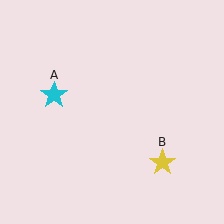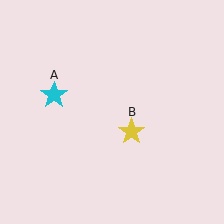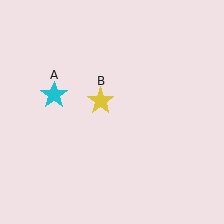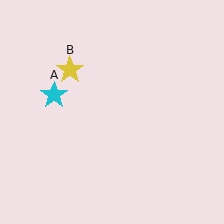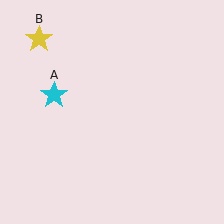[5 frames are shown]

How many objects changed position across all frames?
1 object changed position: yellow star (object B).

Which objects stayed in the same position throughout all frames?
Cyan star (object A) remained stationary.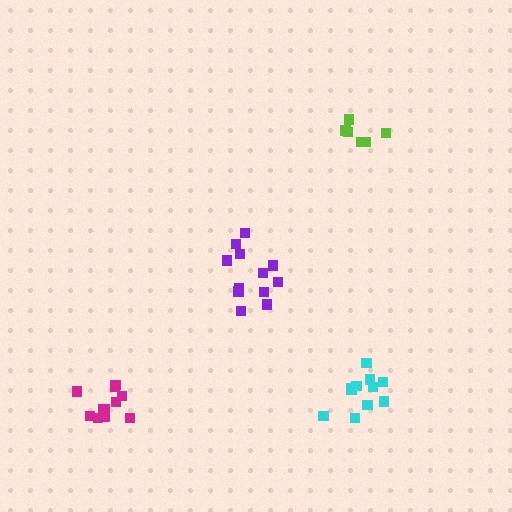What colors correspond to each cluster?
The clusters are colored: purple, cyan, lime, magenta.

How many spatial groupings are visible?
There are 4 spatial groupings.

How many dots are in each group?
Group 1: 12 dots, Group 2: 11 dots, Group 3: 6 dots, Group 4: 11 dots (40 total).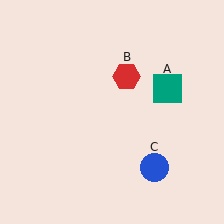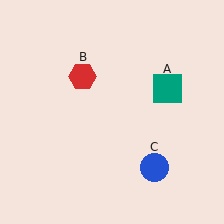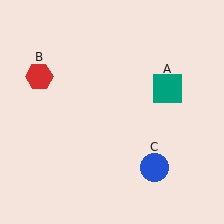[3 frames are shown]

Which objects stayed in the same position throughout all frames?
Teal square (object A) and blue circle (object C) remained stationary.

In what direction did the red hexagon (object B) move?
The red hexagon (object B) moved left.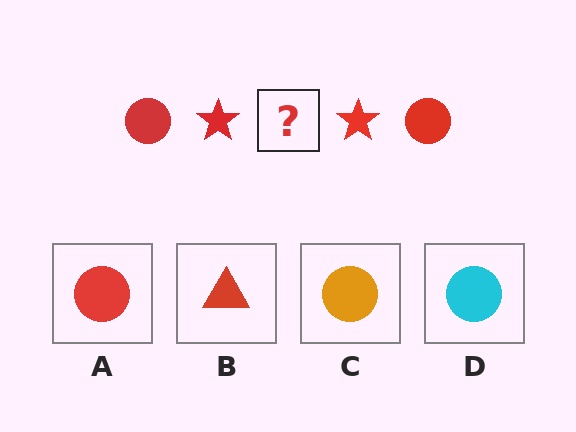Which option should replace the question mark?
Option A.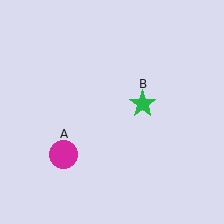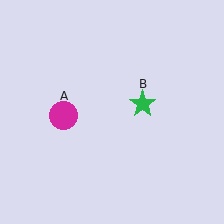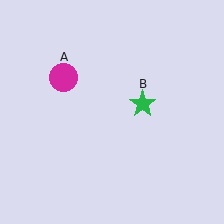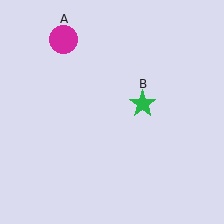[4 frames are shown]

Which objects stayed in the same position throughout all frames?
Green star (object B) remained stationary.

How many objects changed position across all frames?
1 object changed position: magenta circle (object A).